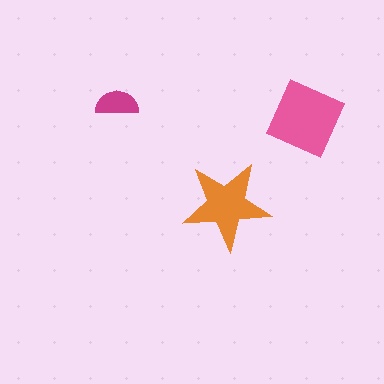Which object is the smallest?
The magenta semicircle.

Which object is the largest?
The pink square.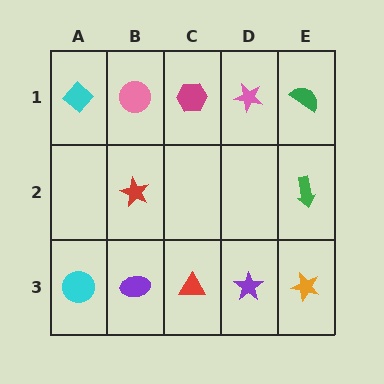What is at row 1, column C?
A magenta hexagon.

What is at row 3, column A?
A cyan circle.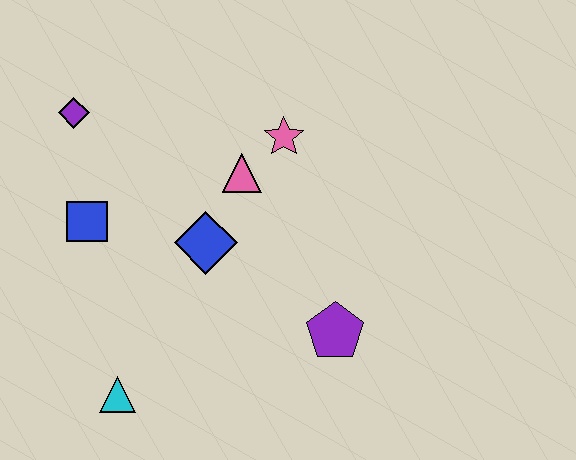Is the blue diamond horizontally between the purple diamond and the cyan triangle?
No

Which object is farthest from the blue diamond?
The purple diamond is farthest from the blue diamond.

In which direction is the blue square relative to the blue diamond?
The blue square is to the left of the blue diamond.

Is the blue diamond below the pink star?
Yes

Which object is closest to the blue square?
The purple diamond is closest to the blue square.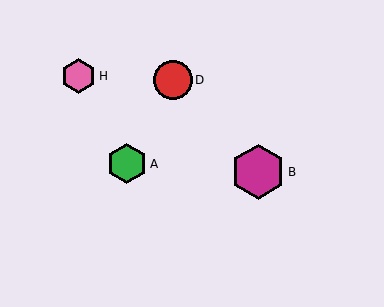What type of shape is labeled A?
Shape A is a green hexagon.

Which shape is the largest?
The magenta hexagon (labeled B) is the largest.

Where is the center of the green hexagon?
The center of the green hexagon is at (127, 164).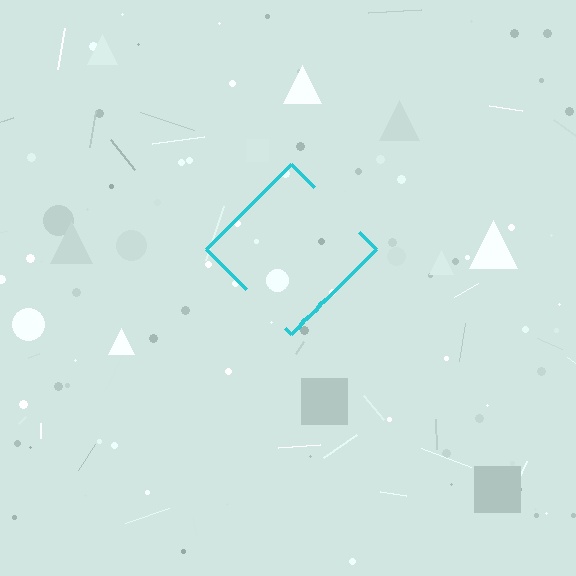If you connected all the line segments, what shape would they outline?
They would outline a diamond.